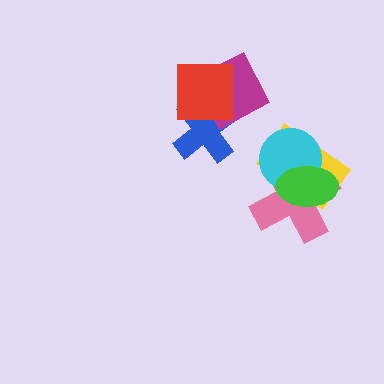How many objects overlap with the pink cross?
3 objects overlap with the pink cross.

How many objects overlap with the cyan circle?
3 objects overlap with the cyan circle.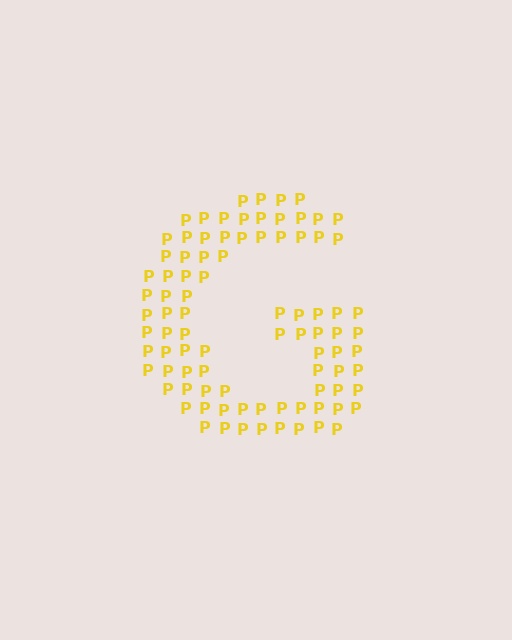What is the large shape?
The large shape is the letter G.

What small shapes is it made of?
It is made of small letter P's.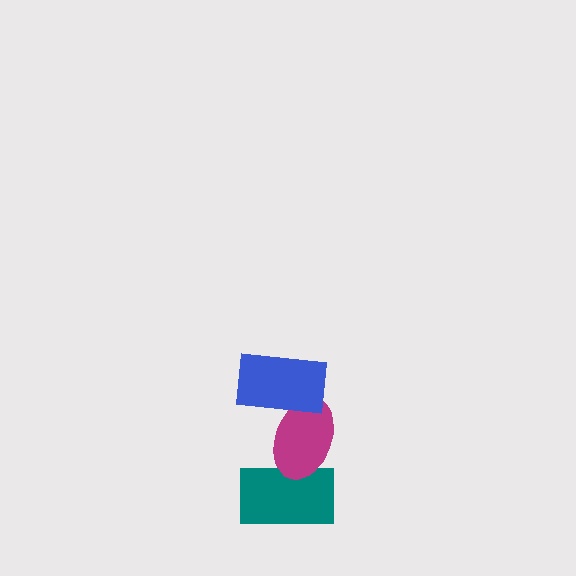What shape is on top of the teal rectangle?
The magenta ellipse is on top of the teal rectangle.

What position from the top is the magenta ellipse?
The magenta ellipse is 2nd from the top.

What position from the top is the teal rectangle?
The teal rectangle is 3rd from the top.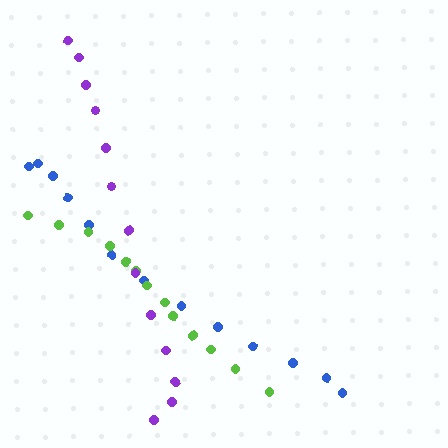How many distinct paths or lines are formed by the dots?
There are 3 distinct paths.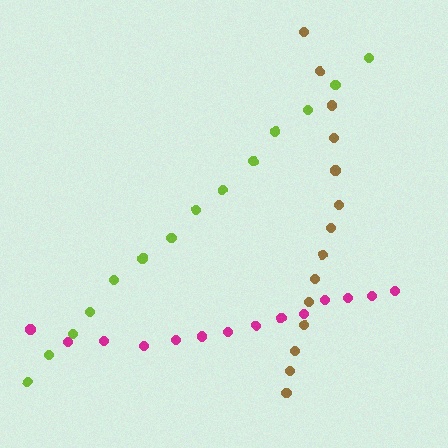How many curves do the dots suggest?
There are 3 distinct paths.